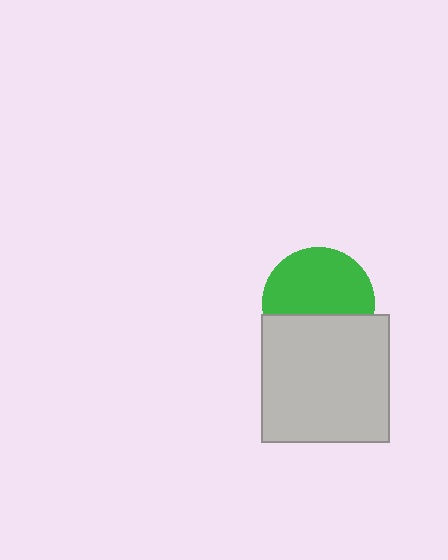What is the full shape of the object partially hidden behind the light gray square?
The partially hidden object is a green circle.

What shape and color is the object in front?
The object in front is a light gray square.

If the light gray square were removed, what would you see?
You would see the complete green circle.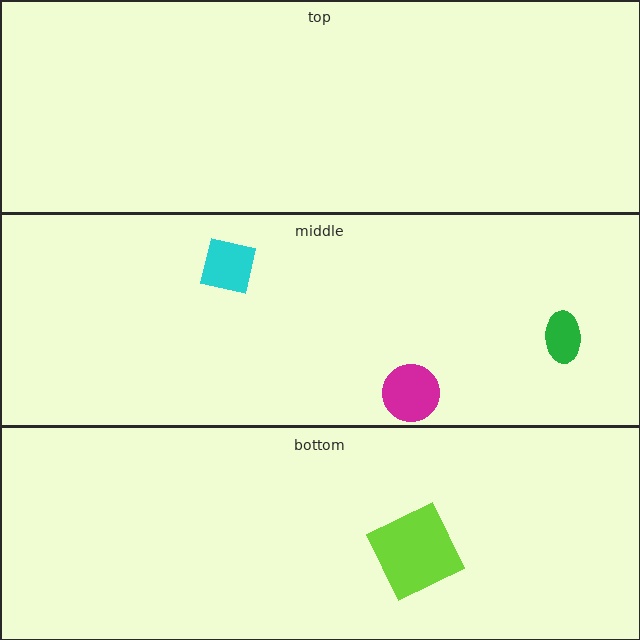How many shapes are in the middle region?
3.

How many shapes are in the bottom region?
1.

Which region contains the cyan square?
The middle region.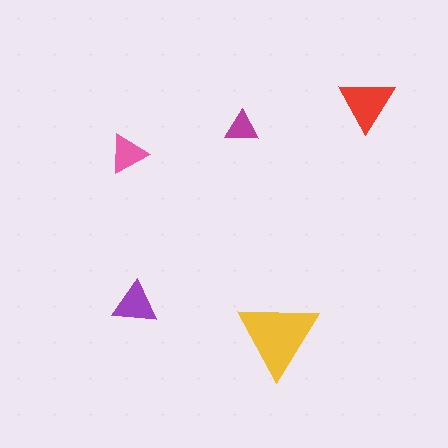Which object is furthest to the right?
The red triangle is rightmost.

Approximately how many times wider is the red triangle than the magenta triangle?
About 1.5 times wider.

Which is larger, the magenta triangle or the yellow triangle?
The yellow one.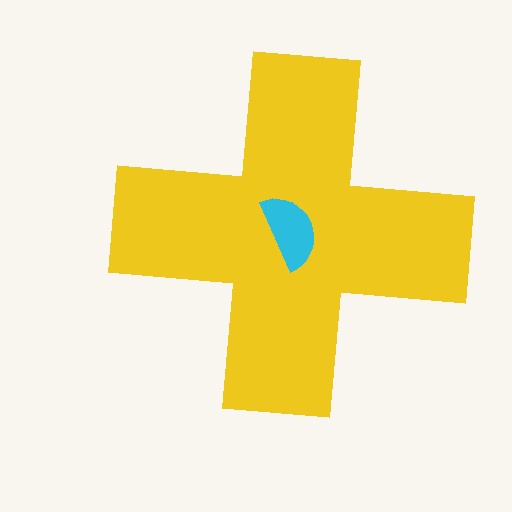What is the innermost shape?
The cyan semicircle.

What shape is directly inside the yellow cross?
The cyan semicircle.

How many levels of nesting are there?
2.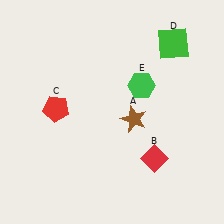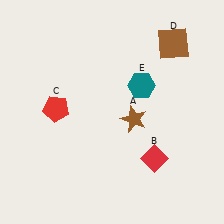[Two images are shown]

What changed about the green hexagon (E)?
In Image 1, E is green. In Image 2, it changed to teal.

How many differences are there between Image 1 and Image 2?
There are 2 differences between the two images.